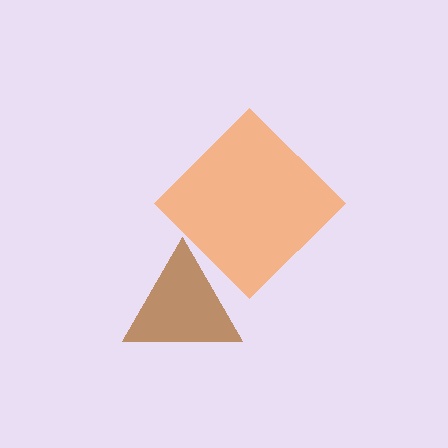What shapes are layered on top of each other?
The layered shapes are: an orange diamond, a brown triangle.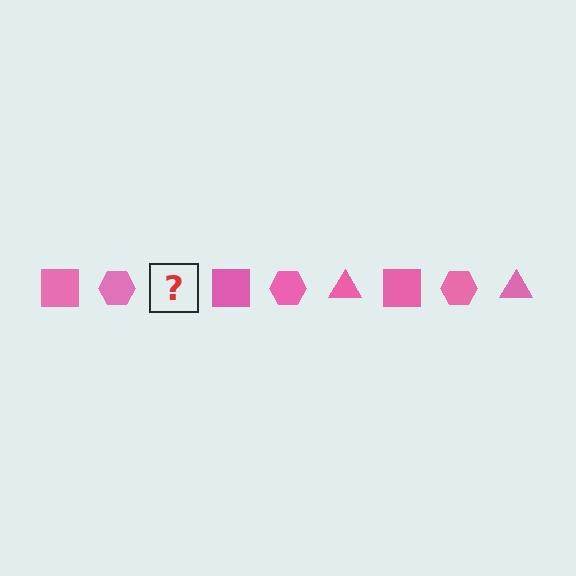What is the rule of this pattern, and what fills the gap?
The rule is that the pattern cycles through square, hexagon, triangle shapes in pink. The gap should be filled with a pink triangle.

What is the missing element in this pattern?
The missing element is a pink triangle.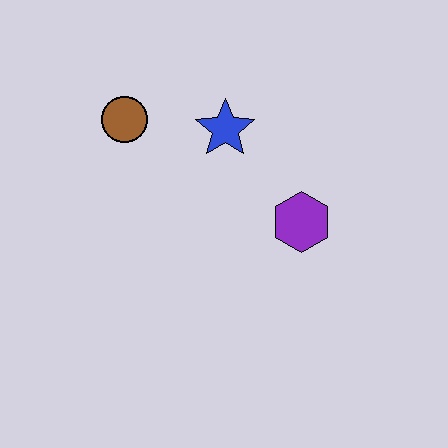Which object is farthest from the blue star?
The purple hexagon is farthest from the blue star.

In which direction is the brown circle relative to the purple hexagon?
The brown circle is to the left of the purple hexagon.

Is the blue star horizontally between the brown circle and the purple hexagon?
Yes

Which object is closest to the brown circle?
The blue star is closest to the brown circle.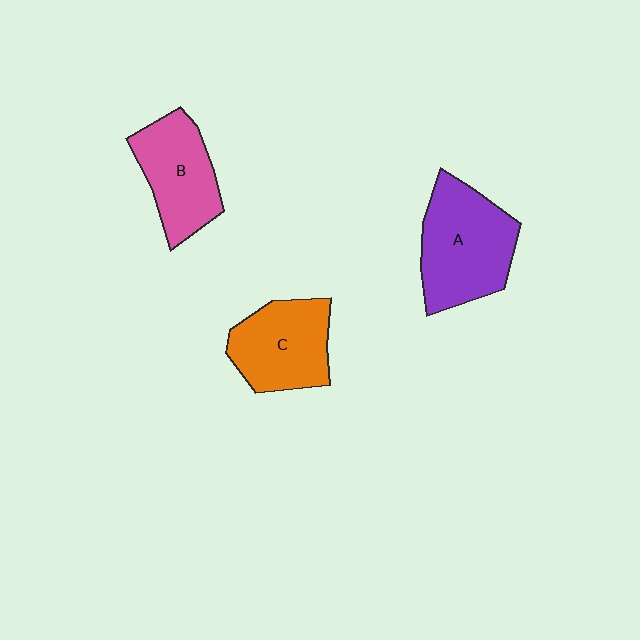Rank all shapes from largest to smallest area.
From largest to smallest: A (purple), C (orange), B (pink).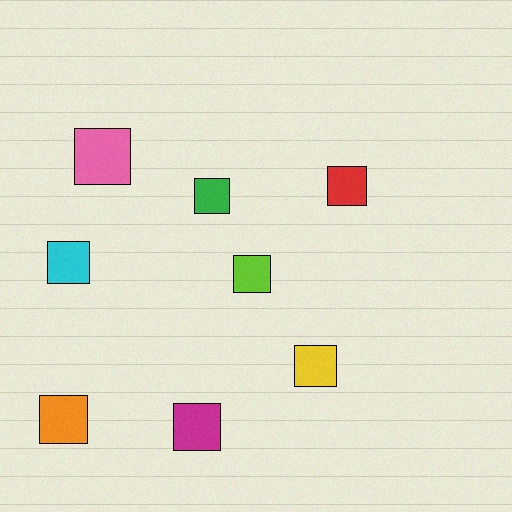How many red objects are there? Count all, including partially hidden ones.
There is 1 red object.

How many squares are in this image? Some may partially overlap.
There are 8 squares.